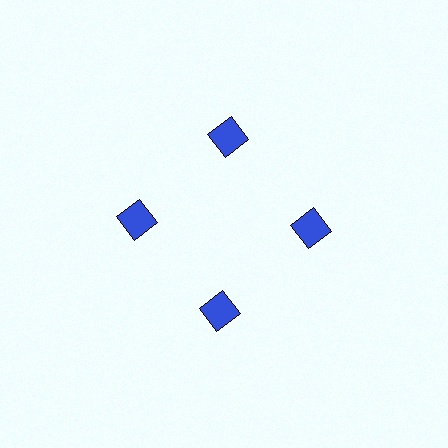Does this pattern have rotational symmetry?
Yes, this pattern has 4-fold rotational symmetry. It looks the same after rotating 90 degrees around the center.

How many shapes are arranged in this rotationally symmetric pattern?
There are 4 shapes, arranged in 4 groups of 1.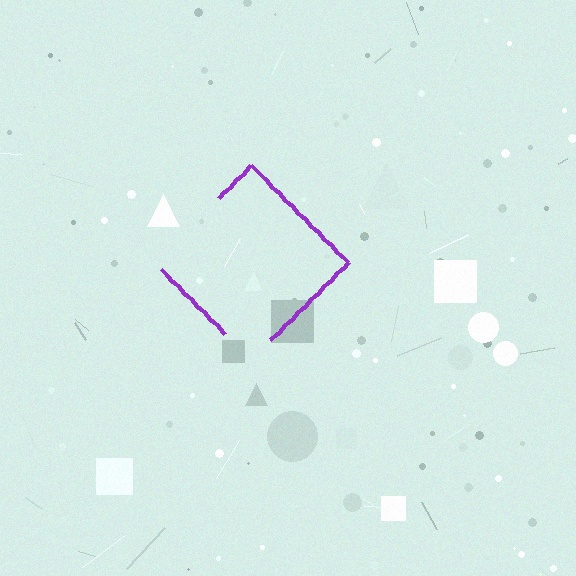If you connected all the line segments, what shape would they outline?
They would outline a diamond.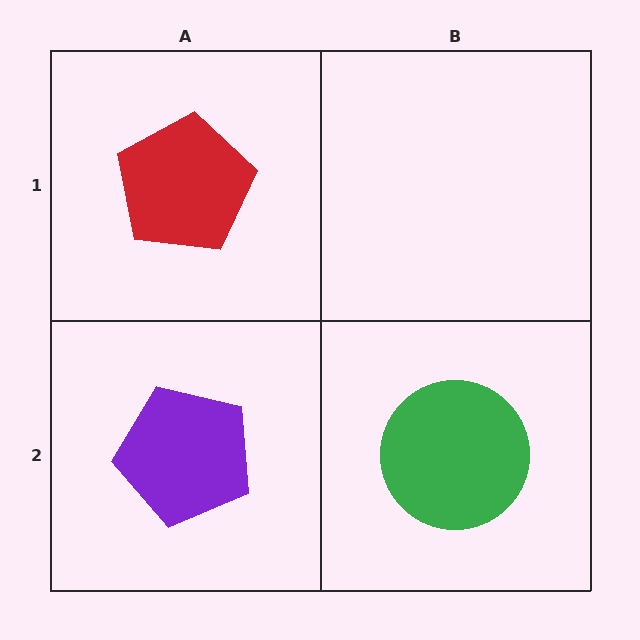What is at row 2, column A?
A purple pentagon.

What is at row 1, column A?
A red pentagon.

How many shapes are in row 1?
1 shape.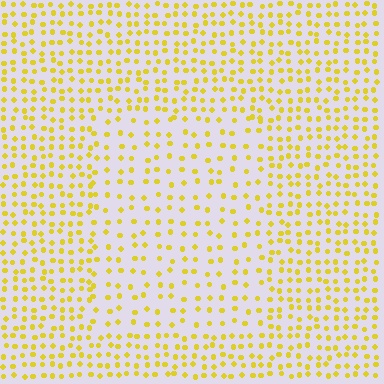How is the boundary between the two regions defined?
The boundary is defined by a change in element density (approximately 1.8x ratio). All elements are the same color, size, and shape.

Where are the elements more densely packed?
The elements are more densely packed outside the rectangle boundary.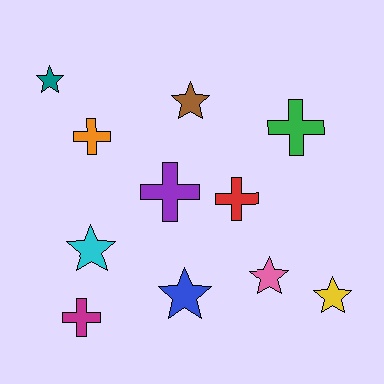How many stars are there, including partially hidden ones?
There are 6 stars.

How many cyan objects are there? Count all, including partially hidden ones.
There is 1 cyan object.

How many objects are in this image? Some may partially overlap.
There are 11 objects.